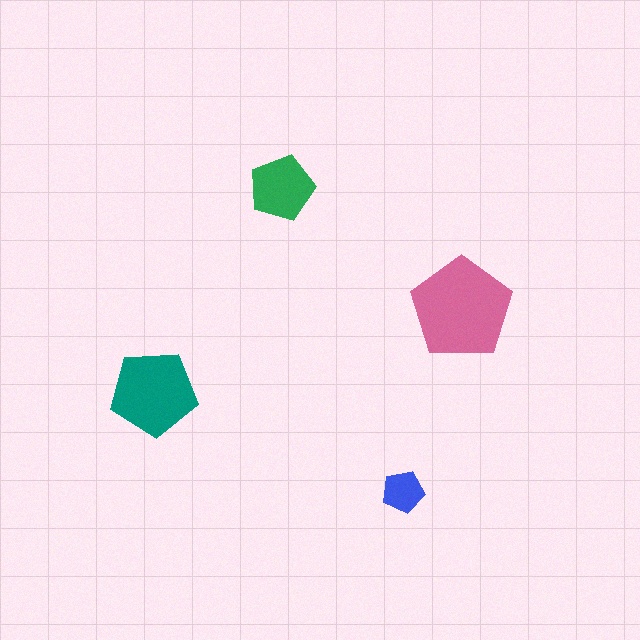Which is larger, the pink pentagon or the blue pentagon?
The pink one.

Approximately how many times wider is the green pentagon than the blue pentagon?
About 1.5 times wider.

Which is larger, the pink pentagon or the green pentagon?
The pink one.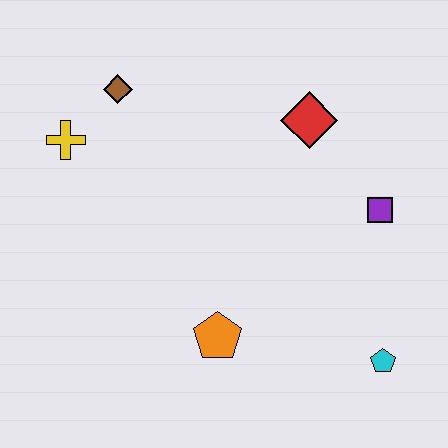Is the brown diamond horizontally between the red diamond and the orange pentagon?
No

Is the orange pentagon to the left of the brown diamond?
No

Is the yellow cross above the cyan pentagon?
Yes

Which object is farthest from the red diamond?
The cyan pentagon is farthest from the red diamond.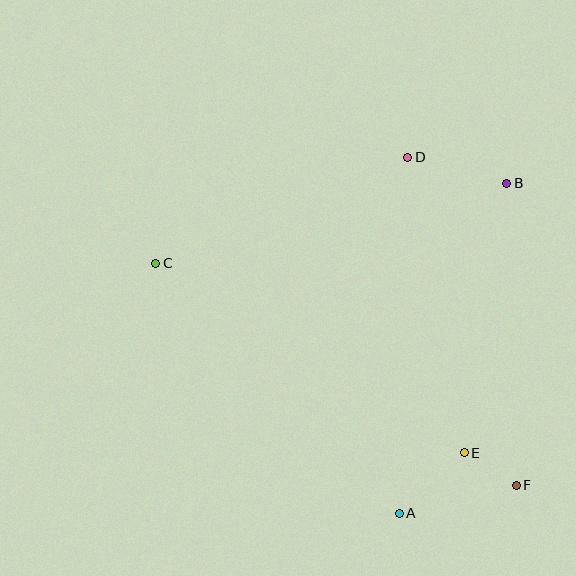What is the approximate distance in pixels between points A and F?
The distance between A and F is approximately 120 pixels.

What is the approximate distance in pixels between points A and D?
The distance between A and D is approximately 356 pixels.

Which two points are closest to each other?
Points E and F are closest to each other.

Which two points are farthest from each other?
Points C and F are farthest from each other.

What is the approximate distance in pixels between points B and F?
The distance between B and F is approximately 302 pixels.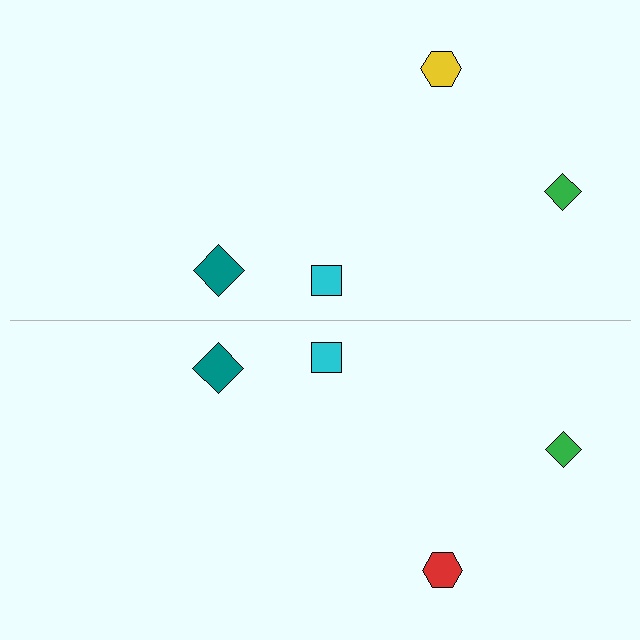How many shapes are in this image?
There are 8 shapes in this image.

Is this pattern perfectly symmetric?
No, the pattern is not perfectly symmetric. The red hexagon on the bottom side breaks the symmetry — its mirror counterpart is yellow.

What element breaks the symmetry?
The red hexagon on the bottom side breaks the symmetry — its mirror counterpart is yellow.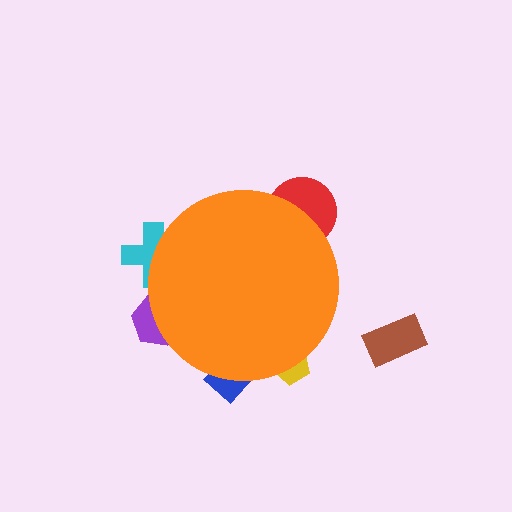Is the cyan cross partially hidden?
Yes, the cyan cross is partially hidden behind the orange circle.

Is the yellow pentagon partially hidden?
Yes, the yellow pentagon is partially hidden behind the orange circle.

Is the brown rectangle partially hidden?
No, the brown rectangle is fully visible.